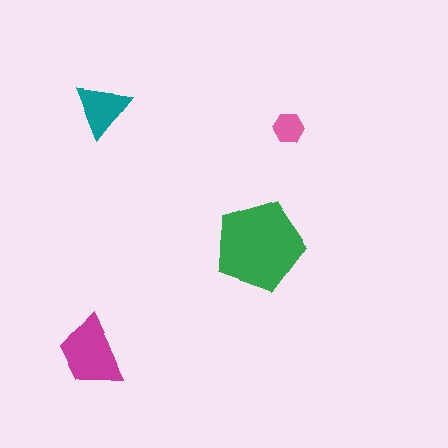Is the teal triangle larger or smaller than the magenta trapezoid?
Smaller.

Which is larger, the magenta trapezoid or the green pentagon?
The green pentagon.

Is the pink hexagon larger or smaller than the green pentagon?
Smaller.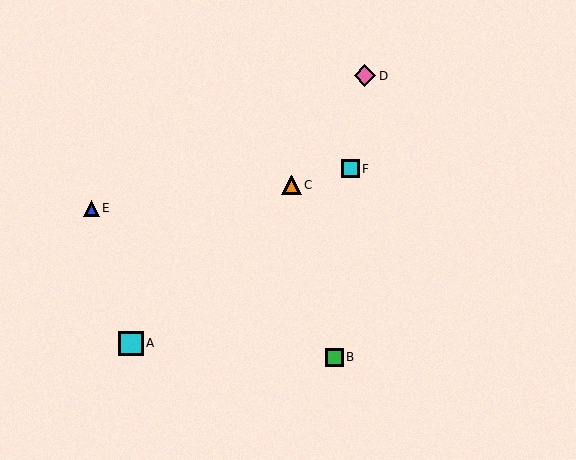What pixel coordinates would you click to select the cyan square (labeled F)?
Click at (351, 169) to select the cyan square F.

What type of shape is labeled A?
Shape A is a cyan square.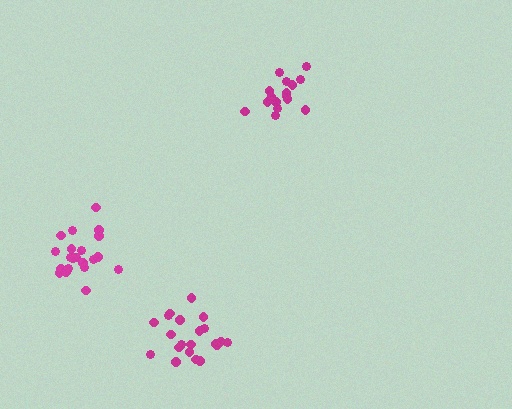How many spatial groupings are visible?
There are 3 spatial groupings.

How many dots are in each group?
Group 1: 21 dots, Group 2: 16 dots, Group 3: 21 dots (58 total).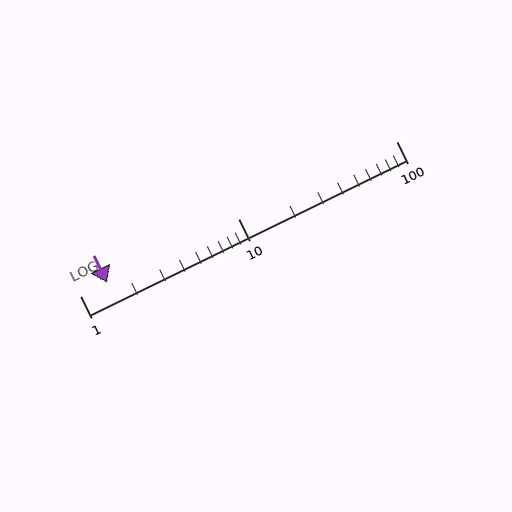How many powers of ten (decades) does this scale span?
The scale spans 2 decades, from 1 to 100.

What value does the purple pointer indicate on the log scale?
The pointer indicates approximately 1.5.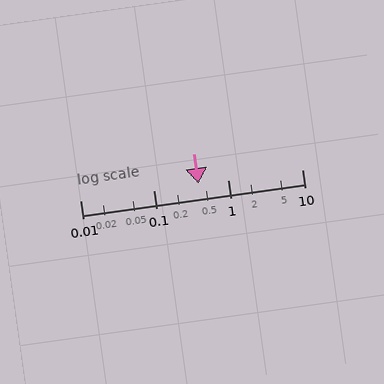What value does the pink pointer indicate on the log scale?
The pointer indicates approximately 0.4.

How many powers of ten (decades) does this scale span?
The scale spans 3 decades, from 0.01 to 10.